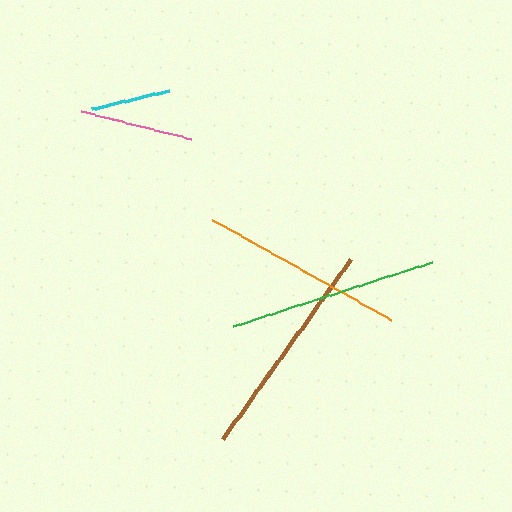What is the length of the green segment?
The green segment is approximately 209 pixels long.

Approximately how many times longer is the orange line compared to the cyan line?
The orange line is approximately 2.5 times the length of the cyan line.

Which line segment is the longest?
The brown line is the longest at approximately 220 pixels.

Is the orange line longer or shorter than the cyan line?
The orange line is longer than the cyan line.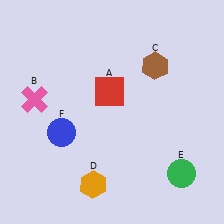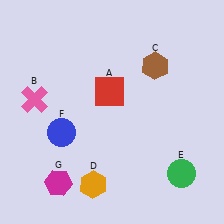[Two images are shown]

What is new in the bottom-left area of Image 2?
A magenta hexagon (G) was added in the bottom-left area of Image 2.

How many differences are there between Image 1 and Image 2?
There is 1 difference between the two images.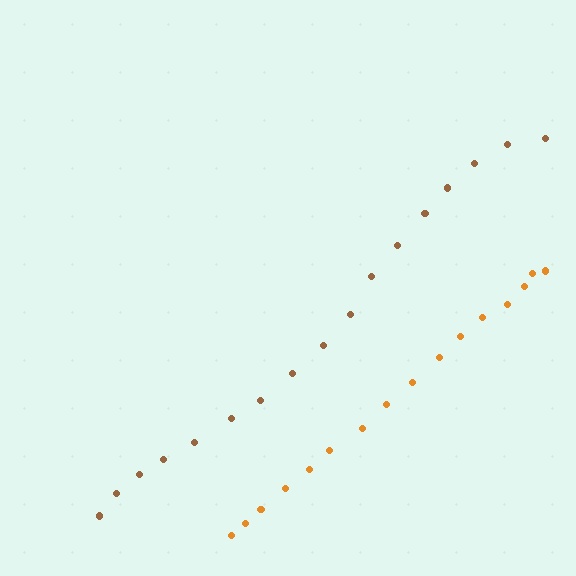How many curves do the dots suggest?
There are 2 distinct paths.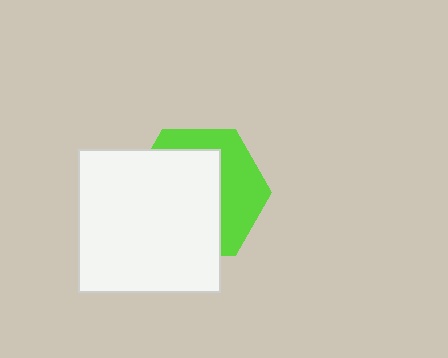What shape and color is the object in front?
The object in front is a white square.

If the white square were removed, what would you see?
You would see the complete lime hexagon.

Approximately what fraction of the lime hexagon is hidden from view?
Roughly 61% of the lime hexagon is hidden behind the white square.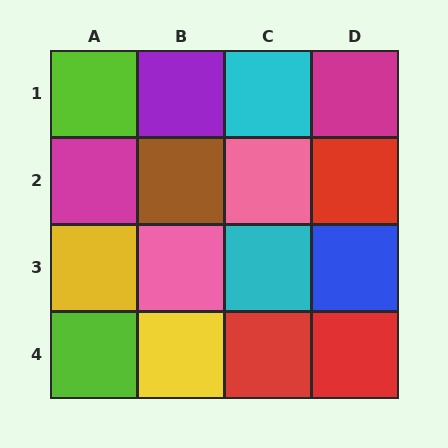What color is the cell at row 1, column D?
Magenta.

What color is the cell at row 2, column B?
Brown.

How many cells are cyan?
2 cells are cyan.